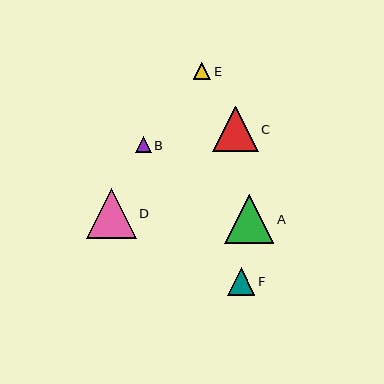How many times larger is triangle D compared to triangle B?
Triangle D is approximately 3.2 times the size of triangle B.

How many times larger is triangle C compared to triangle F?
Triangle C is approximately 1.7 times the size of triangle F.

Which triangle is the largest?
Triangle D is the largest with a size of approximately 50 pixels.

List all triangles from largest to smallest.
From largest to smallest: D, A, C, F, E, B.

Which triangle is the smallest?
Triangle B is the smallest with a size of approximately 16 pixels.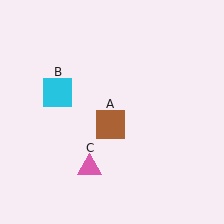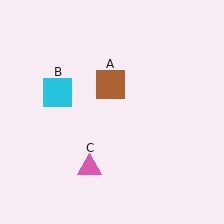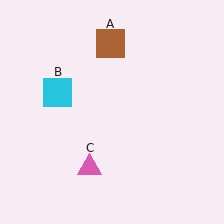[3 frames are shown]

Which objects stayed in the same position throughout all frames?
Cyan square (object B) and pink triangle (object C) remained stationary.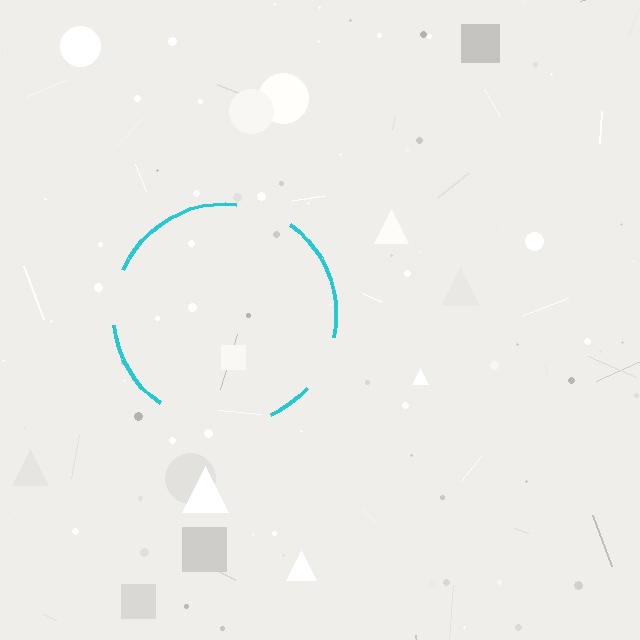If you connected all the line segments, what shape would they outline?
They would outline a circle.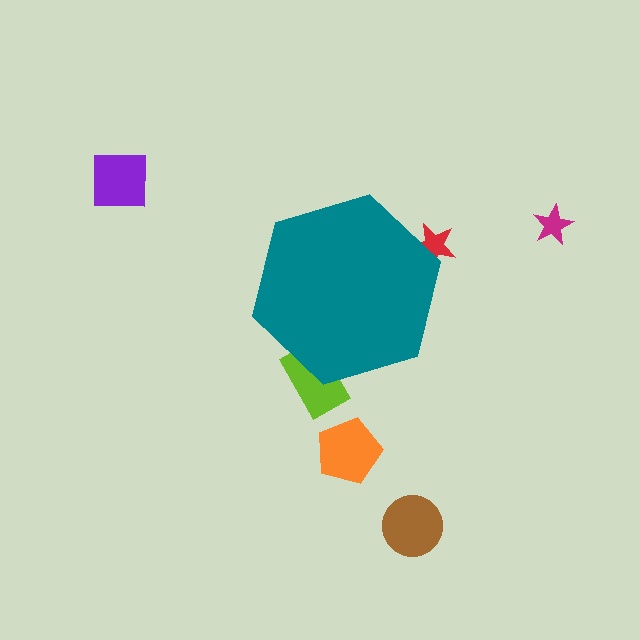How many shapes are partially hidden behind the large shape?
2 shapes are partially hidden.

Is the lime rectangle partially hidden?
Yes, the lime rectangle is partially hidden behind the teal hexagon.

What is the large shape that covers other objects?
A teal hexagon.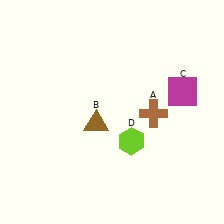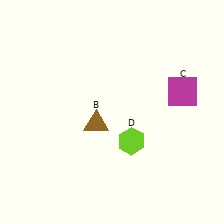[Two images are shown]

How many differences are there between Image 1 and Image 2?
There is 1 difference between the two images.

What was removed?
The brown cross (A) was removed in Image 2.